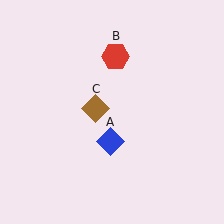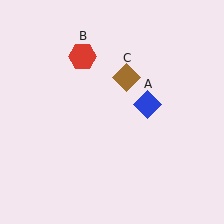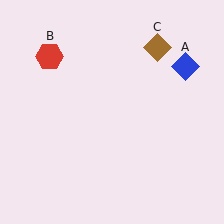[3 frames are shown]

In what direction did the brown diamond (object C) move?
The brown diamond (object C) moved up and to the right.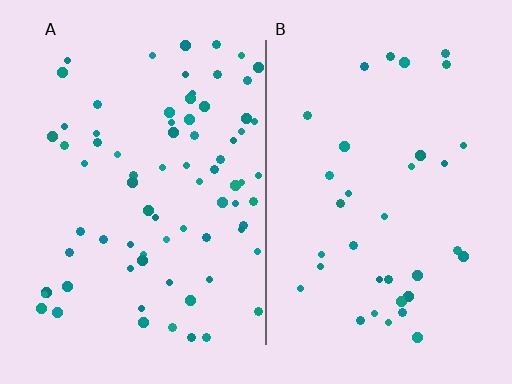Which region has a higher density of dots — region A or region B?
A (the left).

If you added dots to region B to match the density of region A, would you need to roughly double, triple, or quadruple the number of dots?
Approximately double.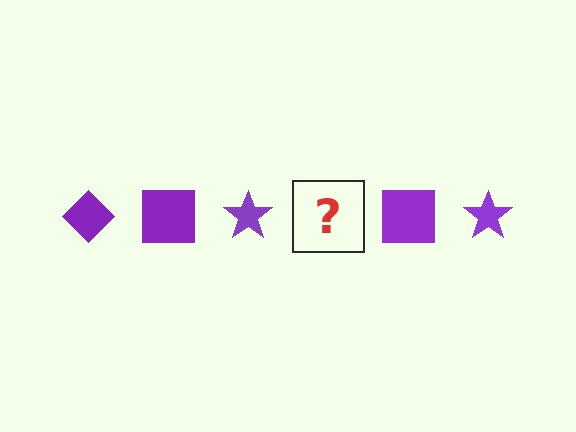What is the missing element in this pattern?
The missing element is a purple diamond.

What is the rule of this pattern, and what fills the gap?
The rule is that the pattern cycles through diamond, square, star shapes in purple. The gap should be filled with a purple diamond.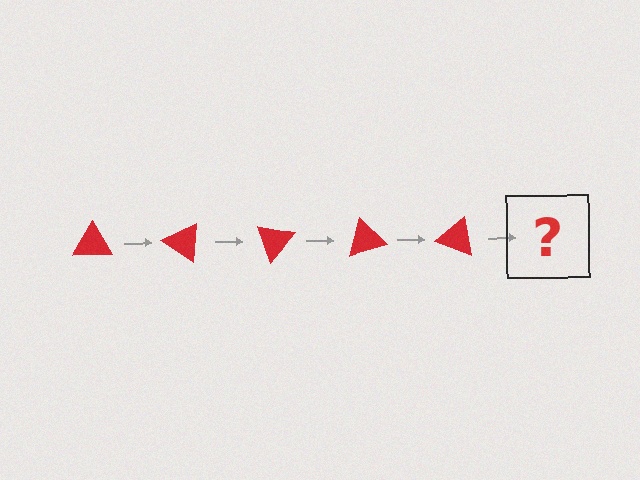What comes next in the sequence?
The next element should be a red triangle rotated 175 degrees.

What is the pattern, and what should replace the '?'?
The pattern is that the triangle rotates 35 degrees each step. The '?' should be a red triangle rotated 175 degrees.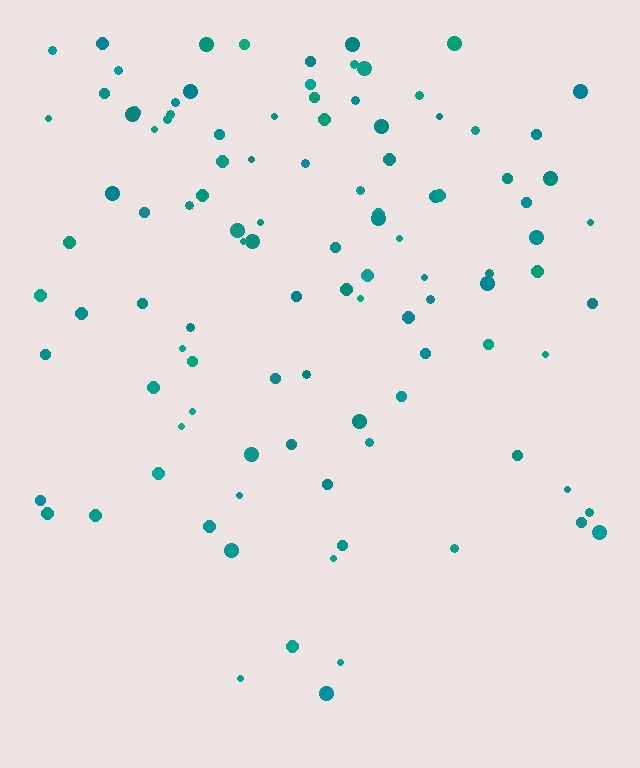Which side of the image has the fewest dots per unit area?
The bottom.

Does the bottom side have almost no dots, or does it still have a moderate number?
Still a moderate number, just noticeably fewer than the top.